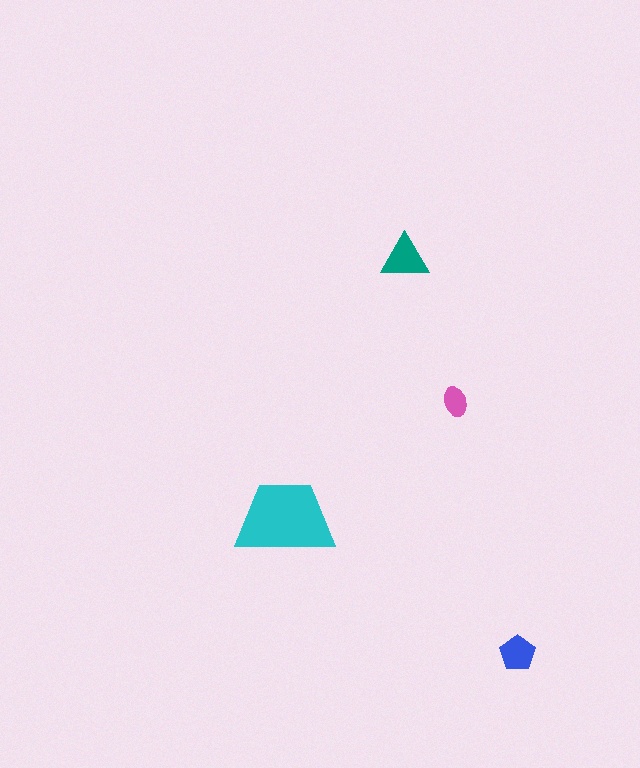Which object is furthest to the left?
The cyan trapezoid is leftmost.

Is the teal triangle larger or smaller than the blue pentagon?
Larger.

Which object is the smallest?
The pink ellipse.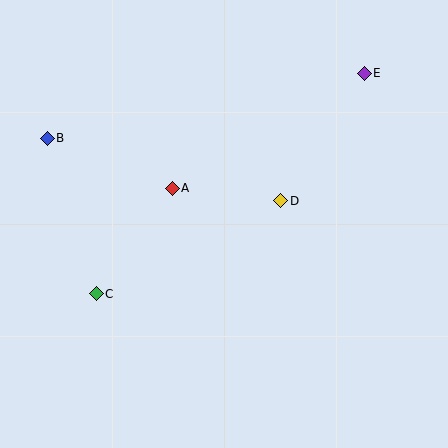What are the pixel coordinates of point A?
Point A is at (172, 188).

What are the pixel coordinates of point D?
Point D is at (281, 201).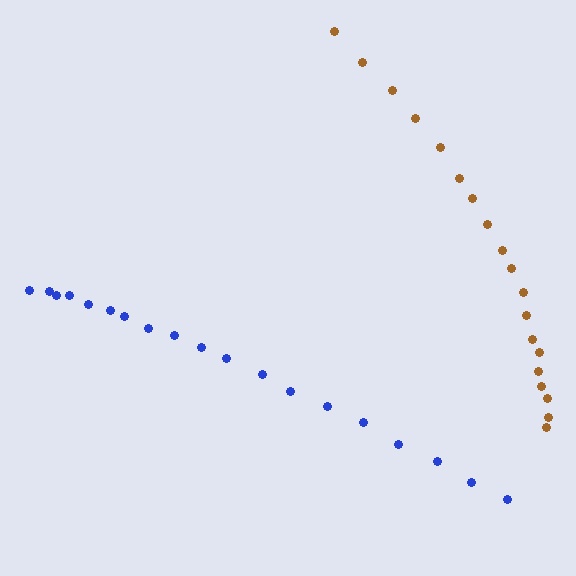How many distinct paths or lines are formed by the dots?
There are 2 distinct paths.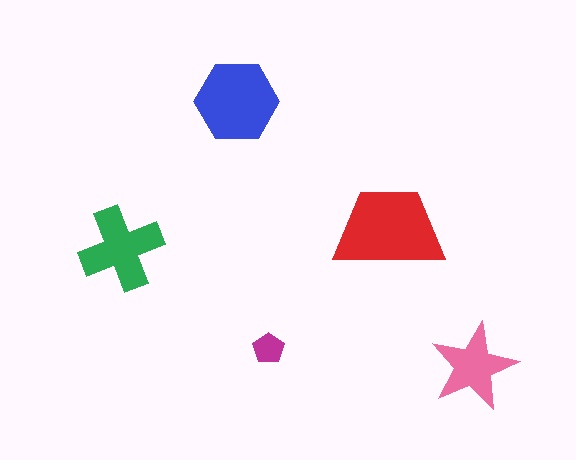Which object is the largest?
The red trapezoid.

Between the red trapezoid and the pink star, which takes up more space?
The red trapezoid.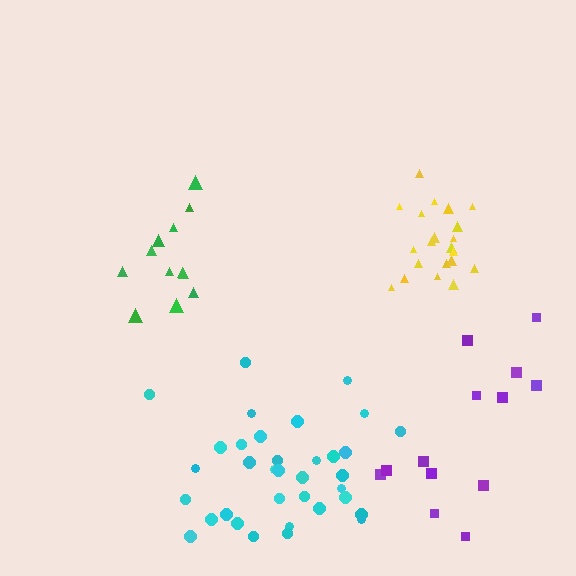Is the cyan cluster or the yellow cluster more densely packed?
Yellow.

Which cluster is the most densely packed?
Yellow.